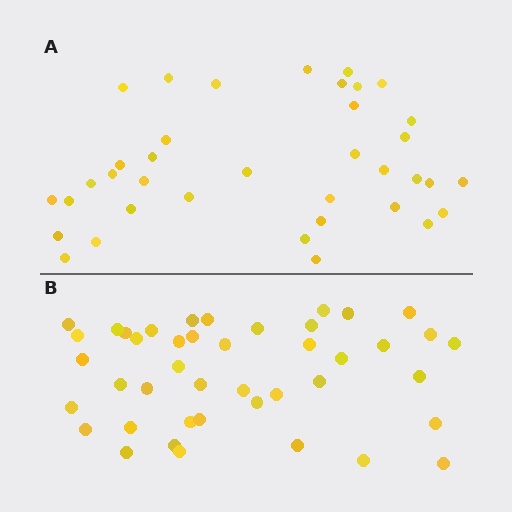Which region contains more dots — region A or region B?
Region B (the bottom region) has more dots.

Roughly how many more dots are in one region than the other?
Region B has about 6 more dots than region A.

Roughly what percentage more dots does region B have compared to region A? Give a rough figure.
About 15% more.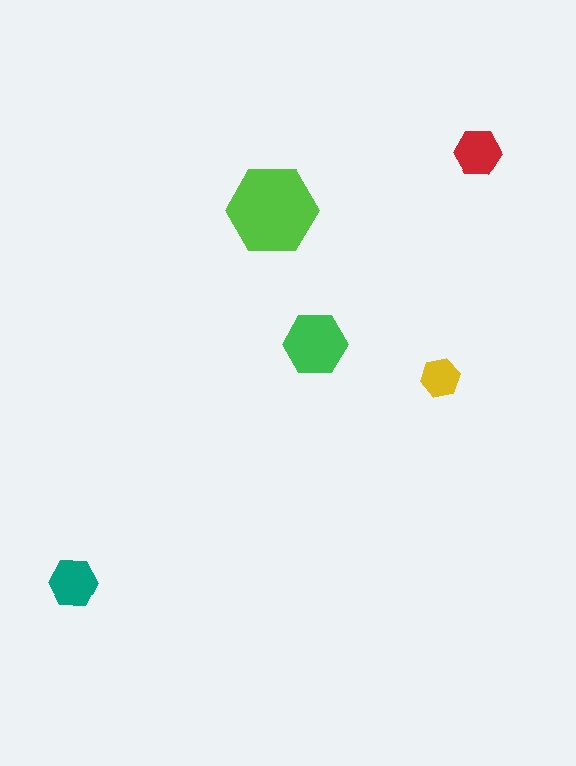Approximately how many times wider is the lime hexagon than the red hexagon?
About 2 times wider.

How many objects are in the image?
There are 5 objects in the image.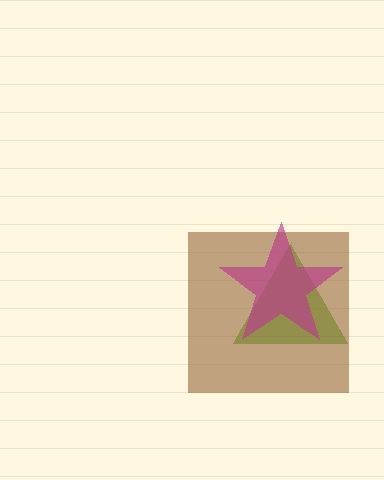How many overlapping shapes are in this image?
There are 3 overlapping shapes in the image.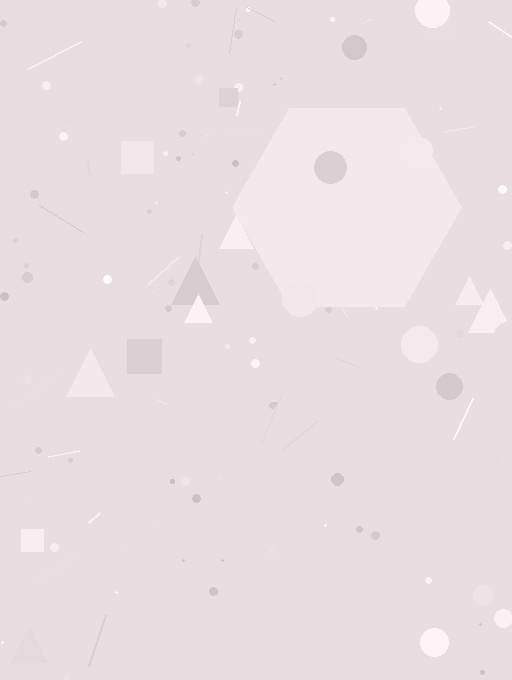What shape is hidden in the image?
A hexagon is hidden in the image.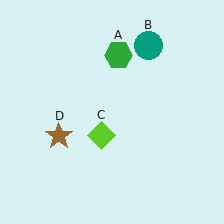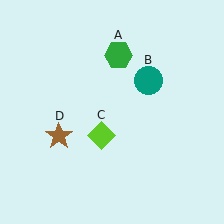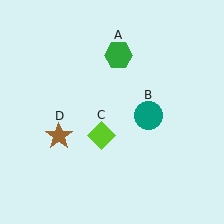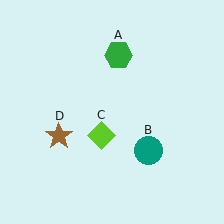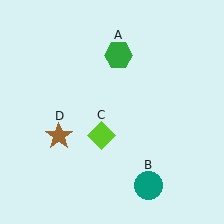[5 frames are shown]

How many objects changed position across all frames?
1 object changed position: teal circle (object B).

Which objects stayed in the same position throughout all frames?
Green hexagon (object A) and lime diamond (object C) and brown star (object D) remained stationary.